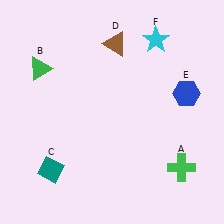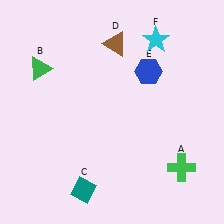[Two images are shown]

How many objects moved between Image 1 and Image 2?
2 objects moved between the two images.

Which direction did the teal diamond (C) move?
The teal diamond (C) moved right.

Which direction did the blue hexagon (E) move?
The blue hexagon (E) moved left.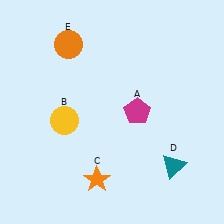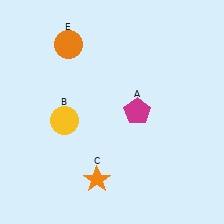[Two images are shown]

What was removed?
The teal triangle (D) was removed in Image 2.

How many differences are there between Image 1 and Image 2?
There is 1 difference between the two images.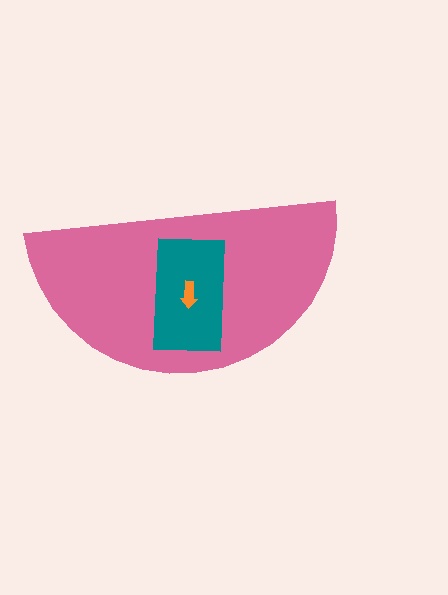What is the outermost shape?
The pink semicircle.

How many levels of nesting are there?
3.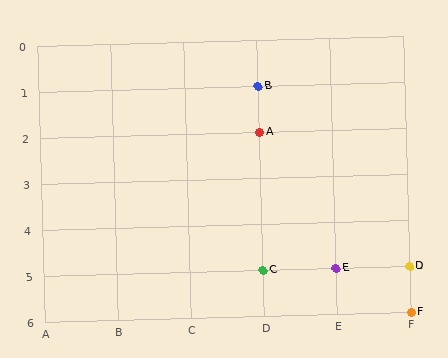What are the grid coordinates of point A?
Point A is at grid coordinates (D, 2).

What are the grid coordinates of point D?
Point D is at grid coordinates (F, 5).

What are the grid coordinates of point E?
Point E is at grid coordinates (E, 5).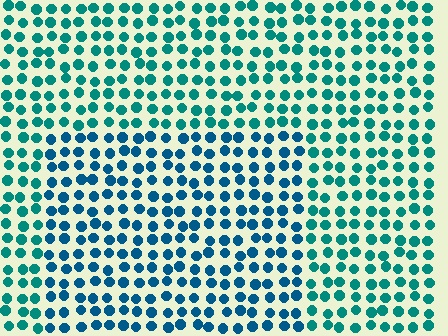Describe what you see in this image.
The image is filled with small teal elements in a uniform arrangement. A rectangle-shaped region is visible where the elements are tinted to a slightly different hue, forming a subtle color boundary.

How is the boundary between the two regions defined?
The boundary is defined purely by a slight shift in hue (about 28 degrees). Spacing, size, and orientation are identical on both sides.